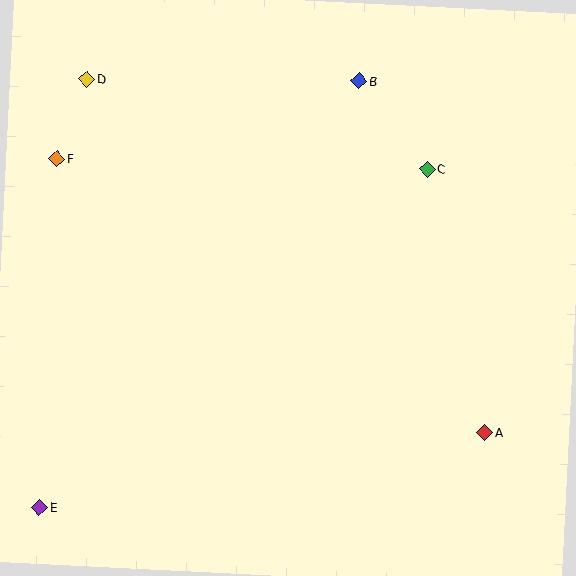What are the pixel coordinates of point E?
Point E is at (39, 507).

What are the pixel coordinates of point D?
Point D is at (87, 79).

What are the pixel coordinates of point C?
Point C is at (427, 169).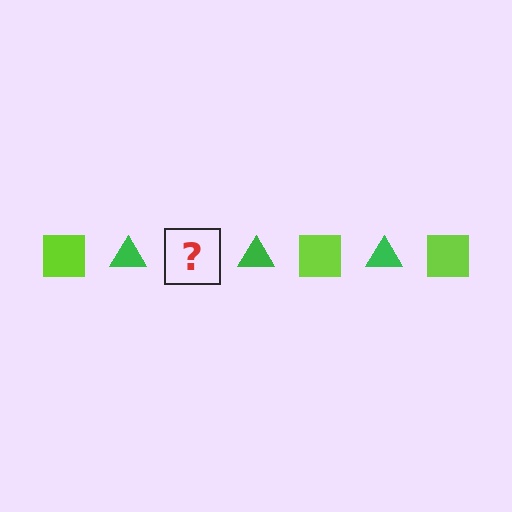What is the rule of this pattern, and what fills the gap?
The rule is that the pattern alternates between lime square and green triangle. The gap should be filled with a lime square.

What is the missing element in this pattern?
The missing element is a lime square.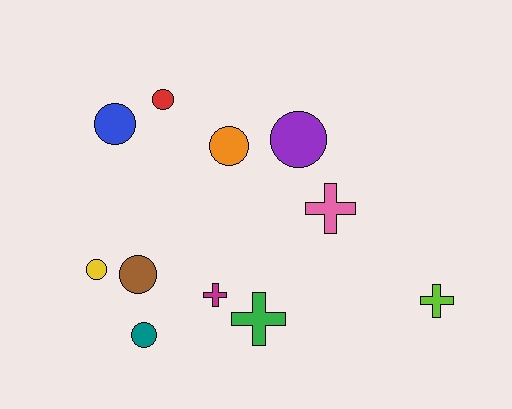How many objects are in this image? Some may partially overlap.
There are 11 objects.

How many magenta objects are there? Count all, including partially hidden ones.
There is 1 magenta object.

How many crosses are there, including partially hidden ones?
There are 4 crosses.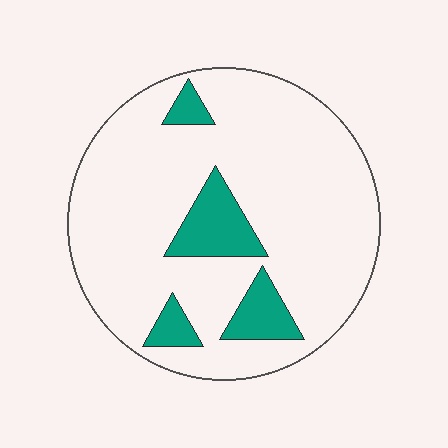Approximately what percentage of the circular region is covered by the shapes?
Approximately 15%.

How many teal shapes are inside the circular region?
4.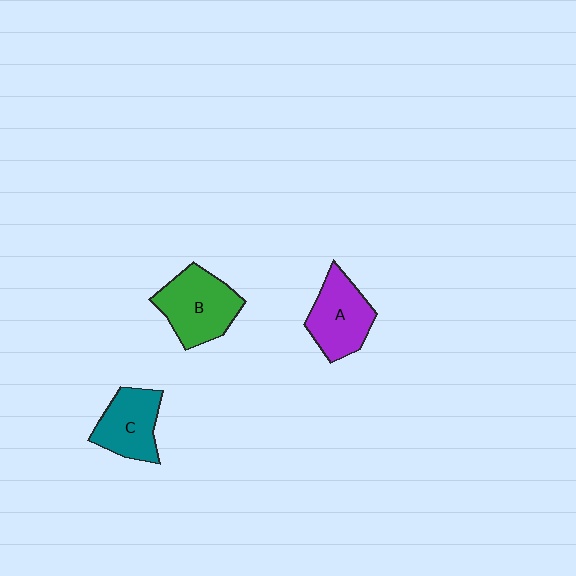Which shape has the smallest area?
Shape C (teal).